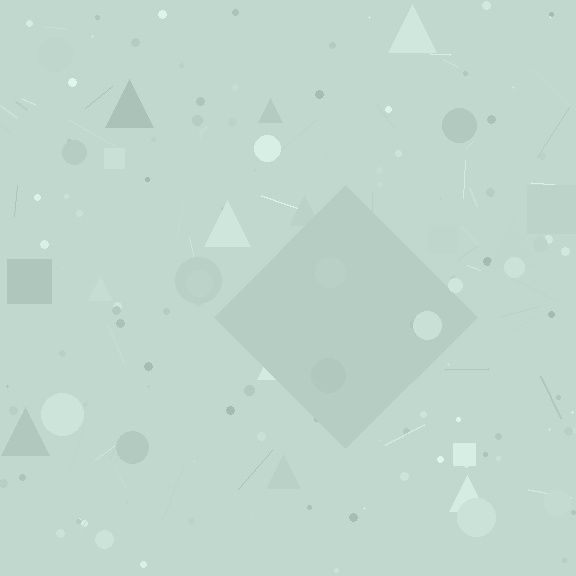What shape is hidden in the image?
A diamond is hidden in the image.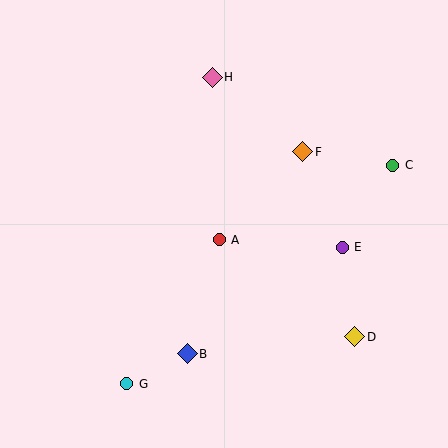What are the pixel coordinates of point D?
Point D is at (355, 337).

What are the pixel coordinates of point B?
Point B is at (187, 354).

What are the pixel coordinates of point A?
Point A is at (219, 240).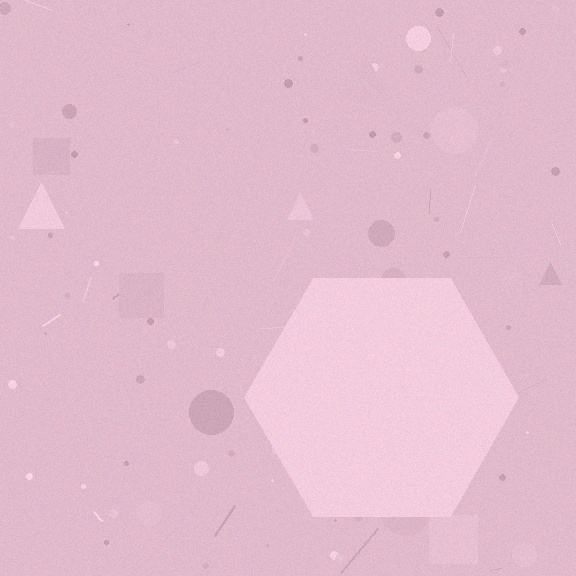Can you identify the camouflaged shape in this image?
The camouflaged shape is a hexagon.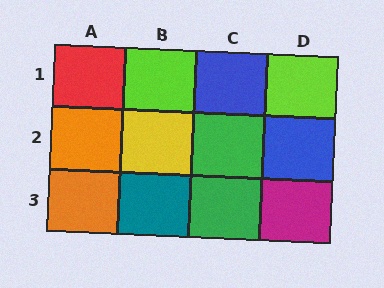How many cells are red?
1 cell is red.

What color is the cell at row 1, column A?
Red.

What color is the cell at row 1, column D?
Lime.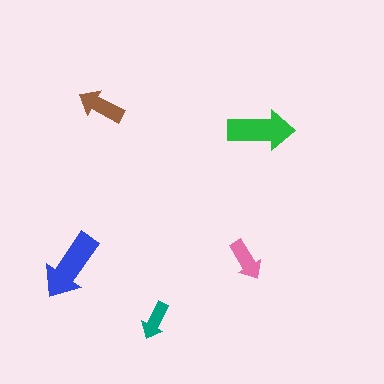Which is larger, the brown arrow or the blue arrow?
The blue one.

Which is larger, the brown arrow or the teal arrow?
The brown one.